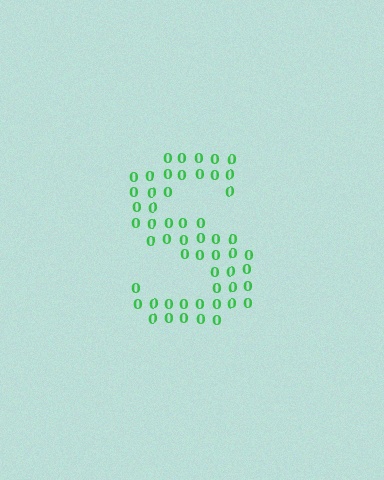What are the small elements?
The small elements are digit 0's.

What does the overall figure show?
The overall figure shows the letter S.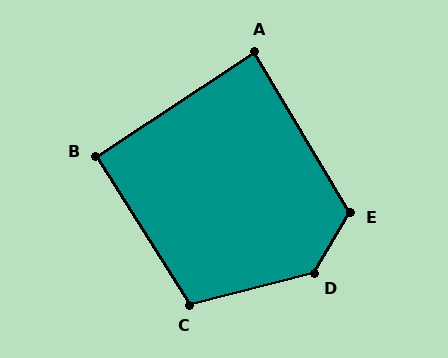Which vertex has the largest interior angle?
D, at approximately 135 degrees.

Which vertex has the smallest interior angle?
A, at approximately 88 degrees.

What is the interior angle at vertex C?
Approximately 108 degrees (obtuse).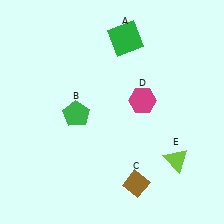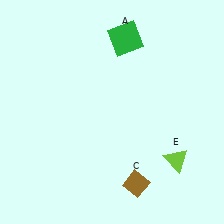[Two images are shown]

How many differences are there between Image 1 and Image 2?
There are 2 differences between the two images.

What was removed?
The green pentagon (B), the magenta hexagon (D) were removed in Image 2.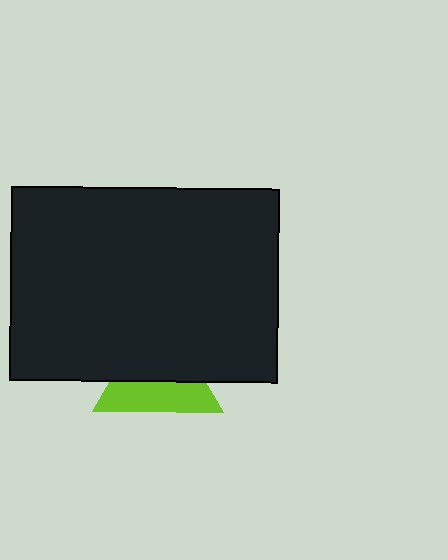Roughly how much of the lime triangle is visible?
About half of it is visible (roughly 46%).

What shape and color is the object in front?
The object in front is a black rectangle.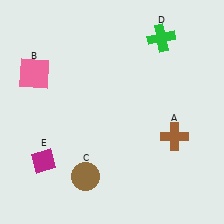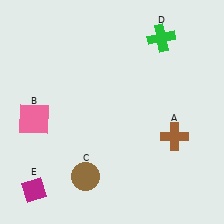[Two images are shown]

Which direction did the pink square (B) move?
The pink square (B) moved down.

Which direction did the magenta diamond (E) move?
The magenta diamond (E) moved down.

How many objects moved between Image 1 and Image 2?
2 objects moved between the two images.